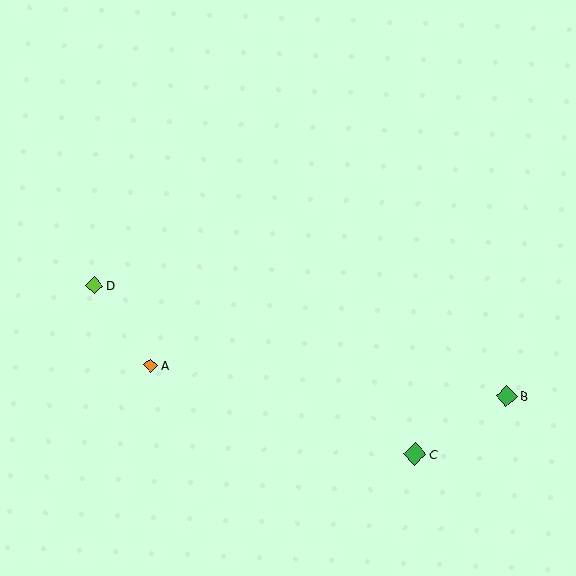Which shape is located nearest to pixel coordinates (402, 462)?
The green diamond (labeled C) at (415, 454) is nearest to that location.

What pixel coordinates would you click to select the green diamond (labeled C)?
Click at (415, 454) to select the green diamond C.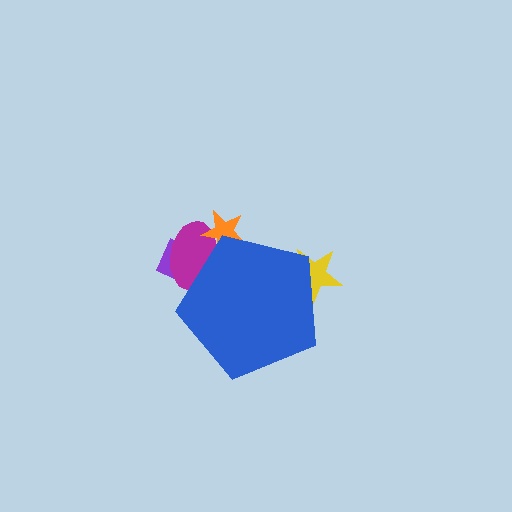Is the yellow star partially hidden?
Yes, the yellow star is partially hidden behind the blue pentagon.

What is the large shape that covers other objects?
A blue pentagon.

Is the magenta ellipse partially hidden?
Yes, the magenta ellipse is partially hidden behind the blue pentagon.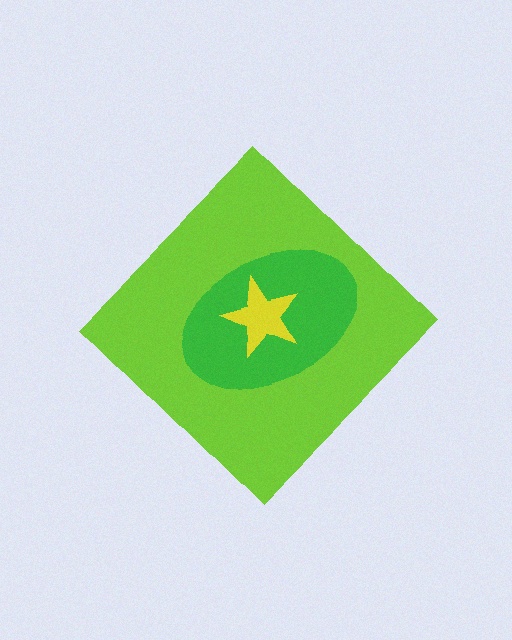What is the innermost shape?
The yellow star.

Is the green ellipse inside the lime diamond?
Yes.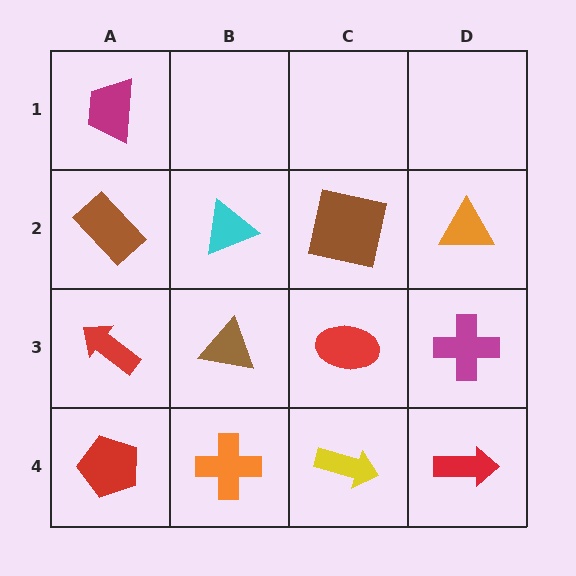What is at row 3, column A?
A red arrow.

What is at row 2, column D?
An orange triangle.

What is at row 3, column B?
A brown triangle.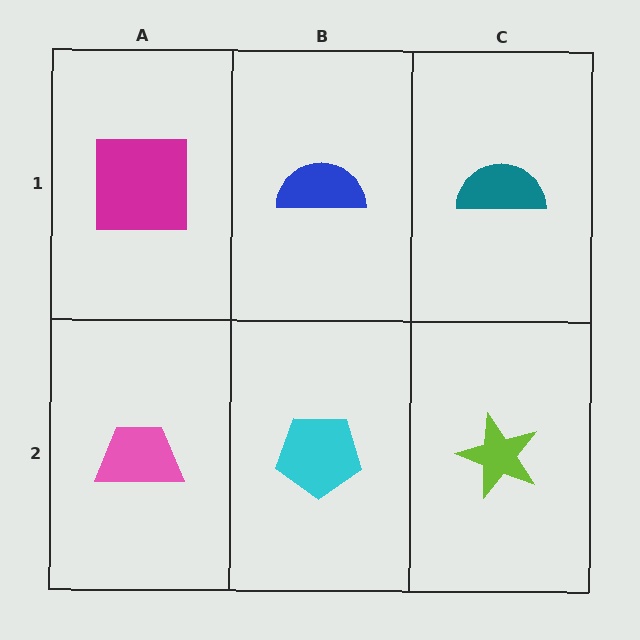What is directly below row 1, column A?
A pink trapezoid.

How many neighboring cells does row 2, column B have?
3.